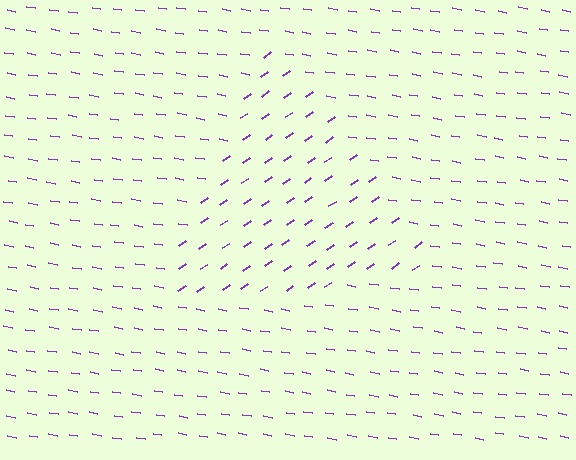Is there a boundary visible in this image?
Yes, there is a texture boundary formed by a change in line orientation.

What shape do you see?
I see a triangle.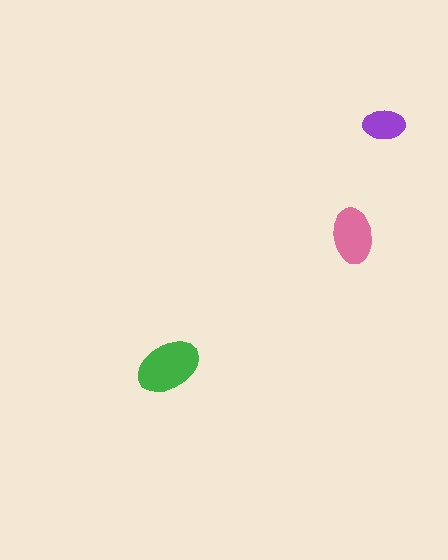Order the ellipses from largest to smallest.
the green one, the pink one, the purple one.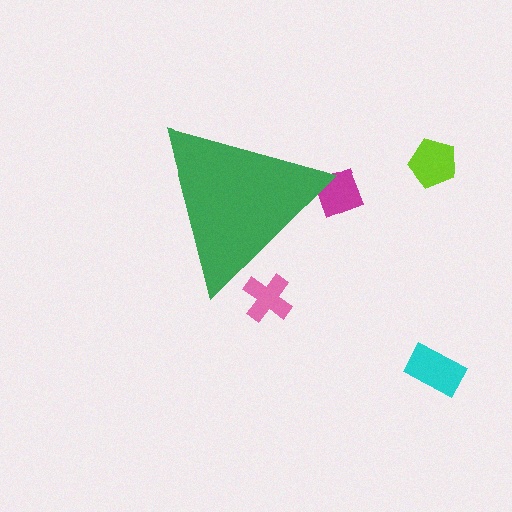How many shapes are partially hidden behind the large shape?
2 shapes are partially hidden.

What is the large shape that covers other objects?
A green triangle.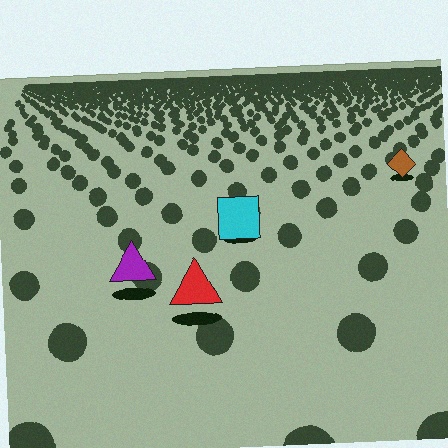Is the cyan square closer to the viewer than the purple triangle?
No. The purple triangle is closer — you can tell from the texture gradient: the ground texture is coarser near it.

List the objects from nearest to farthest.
From nearest to farthest: the red triangle, the purple triangle, the cyan square, the brown diamond.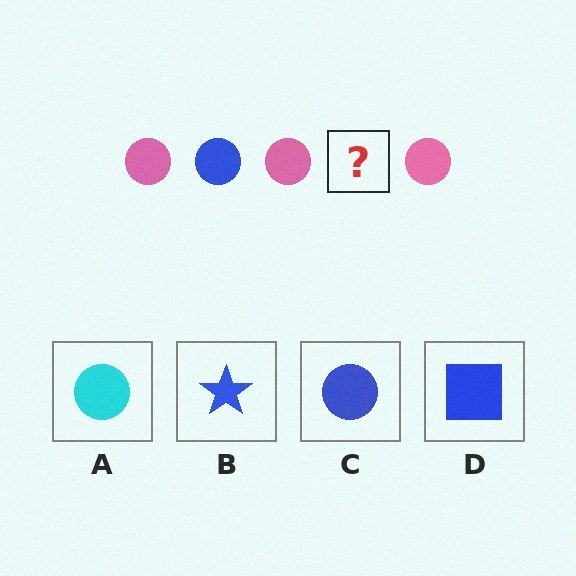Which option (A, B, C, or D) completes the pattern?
C.